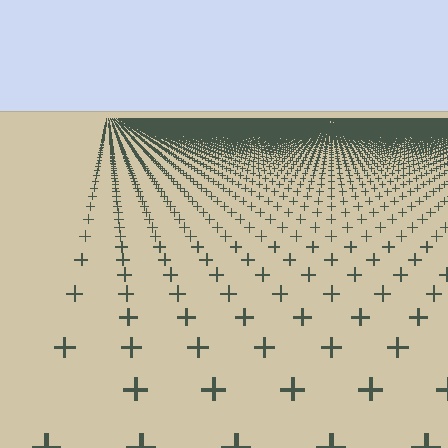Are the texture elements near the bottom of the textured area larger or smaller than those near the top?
Larger. Near the bottom, elements are closer to the viewer and appear at a bigger on-screen size.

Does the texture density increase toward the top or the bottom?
Density increases toward the top.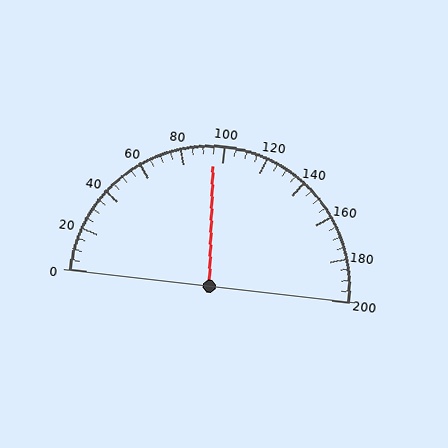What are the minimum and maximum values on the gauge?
The gauge ranges from 0 to 200.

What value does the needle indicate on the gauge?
The needle indicates approximately 95.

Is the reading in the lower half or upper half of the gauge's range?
The reading is in the lower half of the range (0 to 200).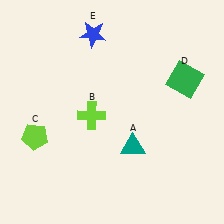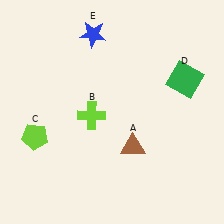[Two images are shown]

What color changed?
The triangle (A) changed from teal in Image 1 to brown in Image 2.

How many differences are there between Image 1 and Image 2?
There is 1 difference between the two images.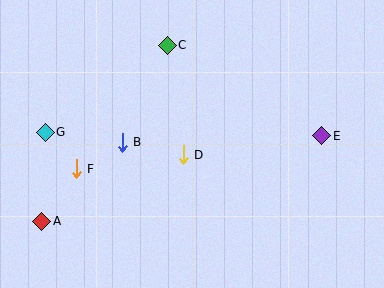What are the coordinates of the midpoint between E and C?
The midpoint between E and C is at (244, 90).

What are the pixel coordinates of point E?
Point E is at (322, 136).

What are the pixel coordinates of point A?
Point A is at (42, 221).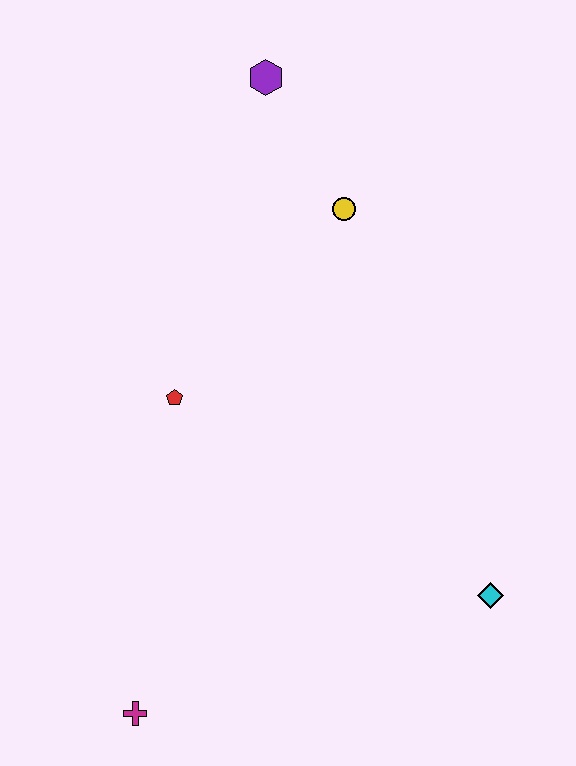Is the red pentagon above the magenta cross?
Yes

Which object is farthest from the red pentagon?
The cyan diamond is farthest from the red pentagon.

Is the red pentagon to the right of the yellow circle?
No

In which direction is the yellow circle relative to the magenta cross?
The yellow circle is above the magenta cross.